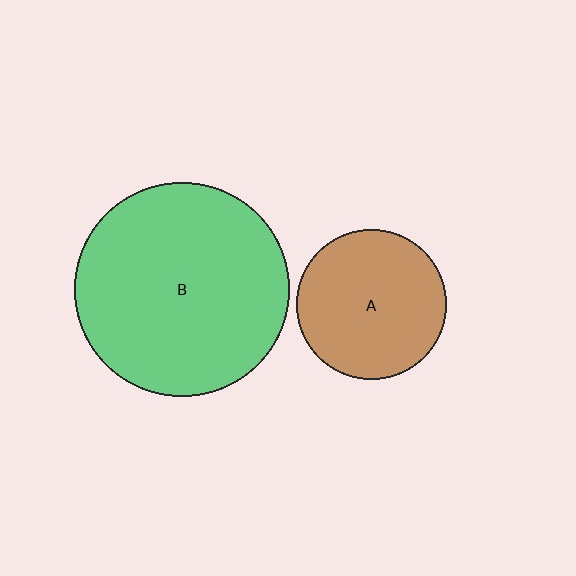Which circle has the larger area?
Circle B (green).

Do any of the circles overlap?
No, none of the circles overlap.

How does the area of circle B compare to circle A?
Approximately 2.0 times.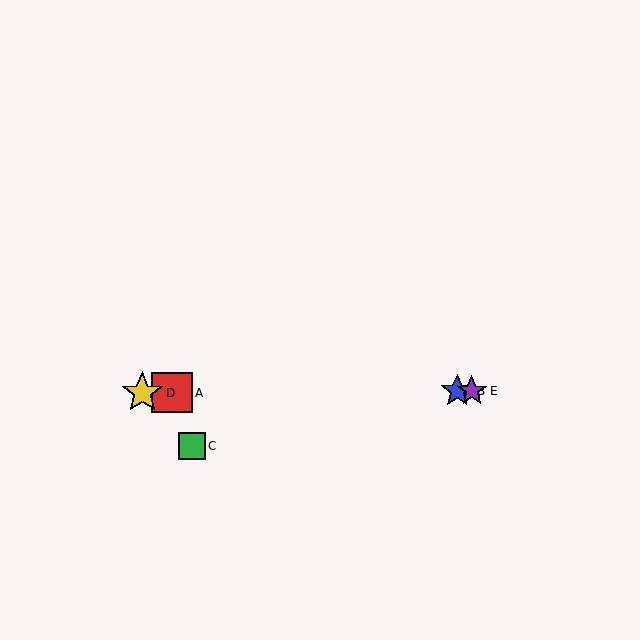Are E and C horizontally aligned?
No, E is at y≈391 and C is at y≈445.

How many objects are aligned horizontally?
4 objects (A, B, D, E) are aligned horizontally.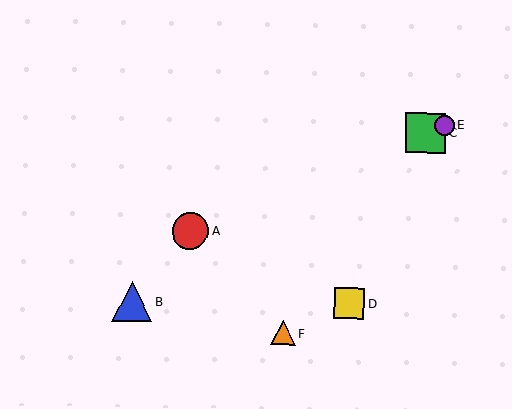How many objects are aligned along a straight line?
3 objects (A, C, E) are aligned along a straight line.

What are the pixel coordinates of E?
Object E is at (444, 125).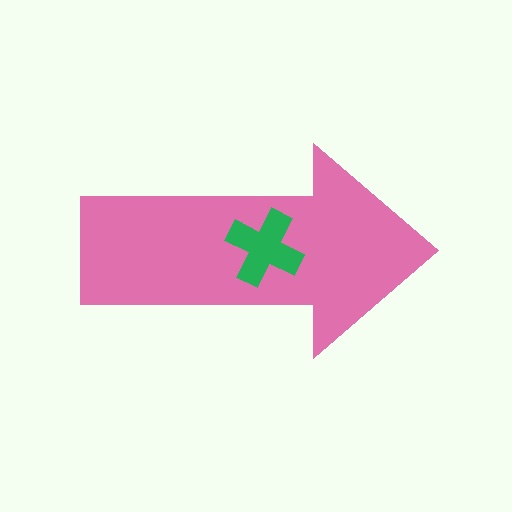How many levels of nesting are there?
2.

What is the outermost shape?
The pink arrow.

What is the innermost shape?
The green cross.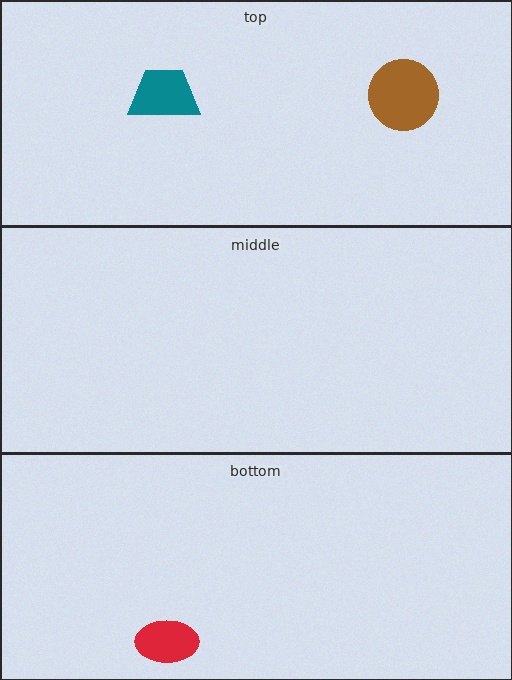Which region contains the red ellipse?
The bottom region.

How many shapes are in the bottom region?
1.